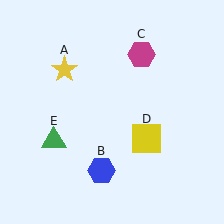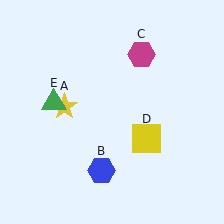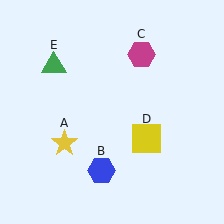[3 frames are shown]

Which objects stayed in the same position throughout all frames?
Blue hexagon (object B) and magenta hexagon (object C) and yellow square (object D) remained stationary.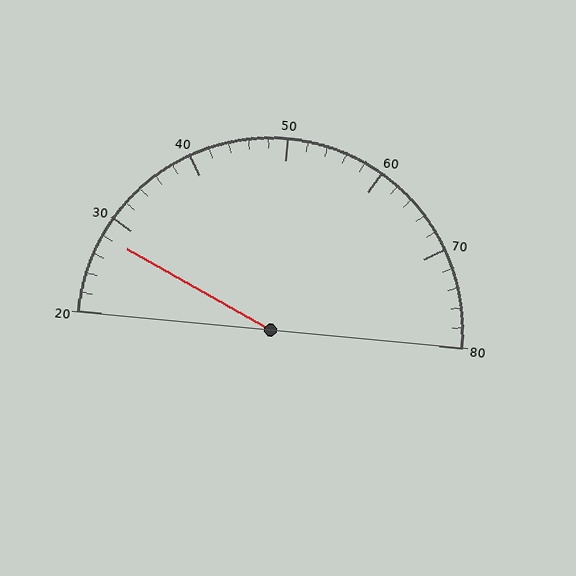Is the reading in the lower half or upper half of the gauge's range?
The reading is in the lower half of the range (20 to 80).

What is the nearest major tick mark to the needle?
The nearest major tick mark is 30.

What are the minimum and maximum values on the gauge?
The gauge ranges from 20 to 80.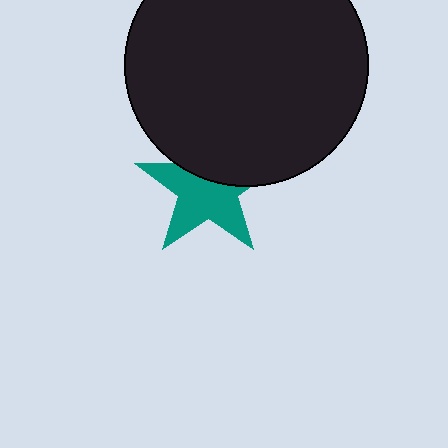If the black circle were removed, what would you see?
You would see the complete teal star.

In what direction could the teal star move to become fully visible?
The teal star could move down. That would shift it out from behind the black circle entirely.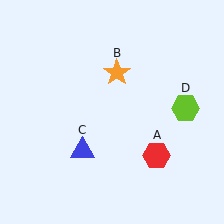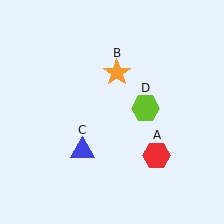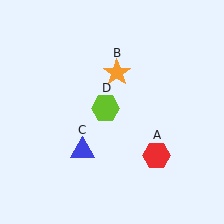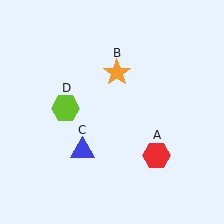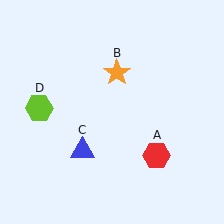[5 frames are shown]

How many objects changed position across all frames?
1 object changed position: lime hexagon (object D).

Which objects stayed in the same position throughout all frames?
Red hexagon (object A) and orange star (object B) and blue triangle (object C) remained stationary.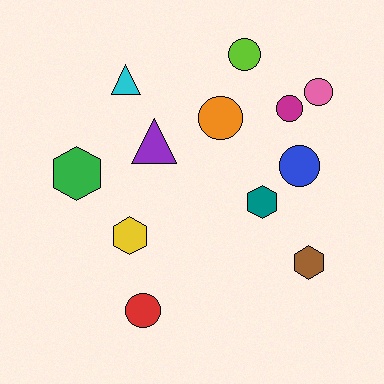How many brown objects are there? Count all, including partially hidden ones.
There is 1 brown object.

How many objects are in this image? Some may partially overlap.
There are 12 objects.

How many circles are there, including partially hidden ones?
There are 6 circles.